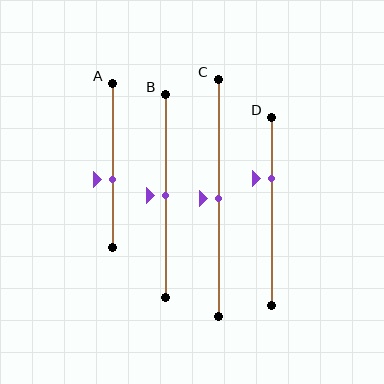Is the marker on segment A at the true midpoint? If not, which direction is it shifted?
No, the marker on segment A is shifted downward by about 8% of the segment length.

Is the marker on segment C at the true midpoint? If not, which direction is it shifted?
Yes, the marker on segment C is at the true midpoint.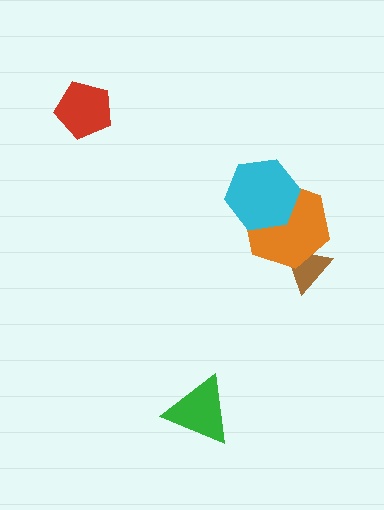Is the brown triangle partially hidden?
Yes, it is partially covered by another shape.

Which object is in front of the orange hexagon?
The cyan hexagon is in front of the orange hexagon.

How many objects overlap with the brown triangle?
1 object overlaps with the brown triangle.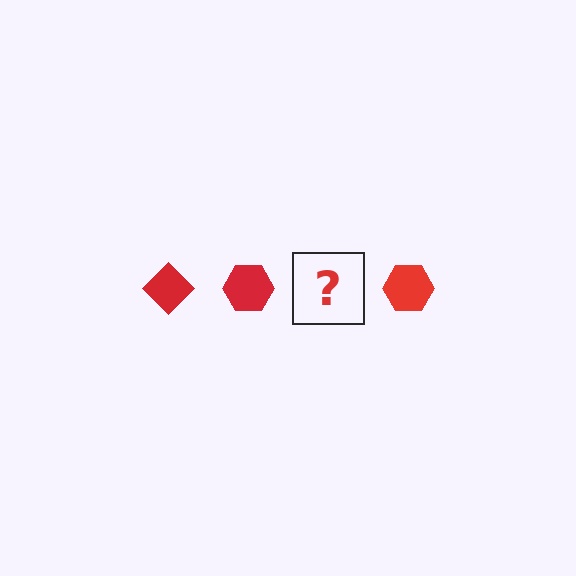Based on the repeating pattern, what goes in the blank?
The blank should be a red diamond.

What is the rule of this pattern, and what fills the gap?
The rule is that the pattern cycles through diamond, hexagon shapes in red. The gap should be filled with a red diamond.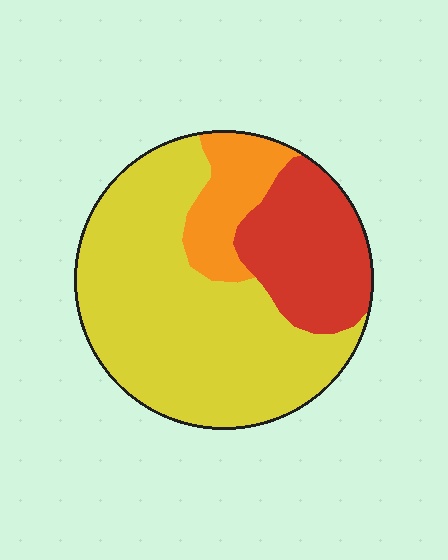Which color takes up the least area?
Orange, at roughly 15%.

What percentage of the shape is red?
Red covers 24% of the shape.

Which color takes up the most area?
Yellow, at roughly 60%.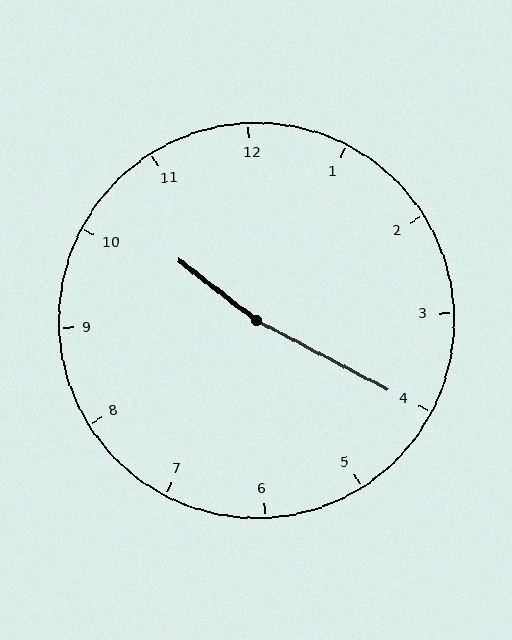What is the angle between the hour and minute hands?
Approximately 170 degrees.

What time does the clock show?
10:20.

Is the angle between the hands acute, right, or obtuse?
It is obtuse.